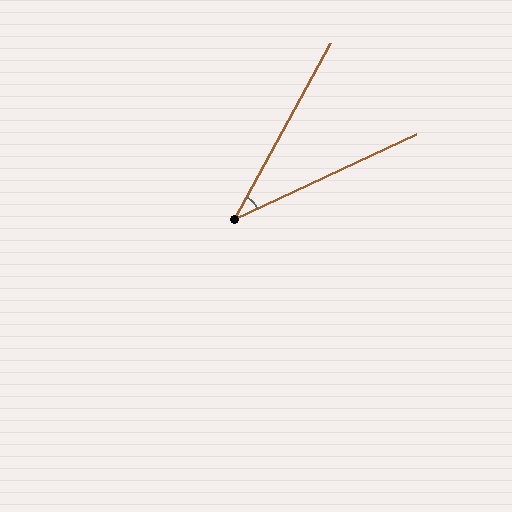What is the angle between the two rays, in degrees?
Approximately 36 degrees.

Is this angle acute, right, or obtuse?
It is acute.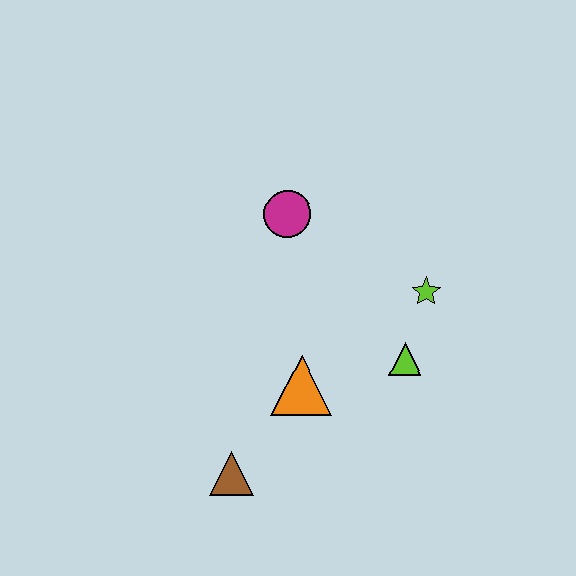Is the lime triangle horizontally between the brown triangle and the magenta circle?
No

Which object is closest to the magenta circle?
The lime star is closest to the magenta circle.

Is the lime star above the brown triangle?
Yes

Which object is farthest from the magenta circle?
The brown triangle is farthest from the magenta circle.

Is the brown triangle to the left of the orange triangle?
Yes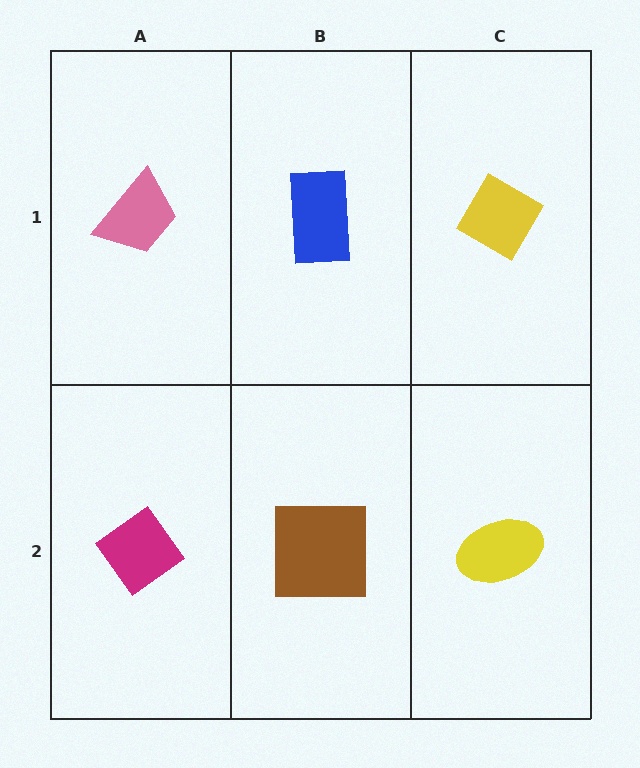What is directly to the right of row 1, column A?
A blue rectangle.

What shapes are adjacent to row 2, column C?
A yellow diamond (row 1, column C), a brown square (row 2, column B).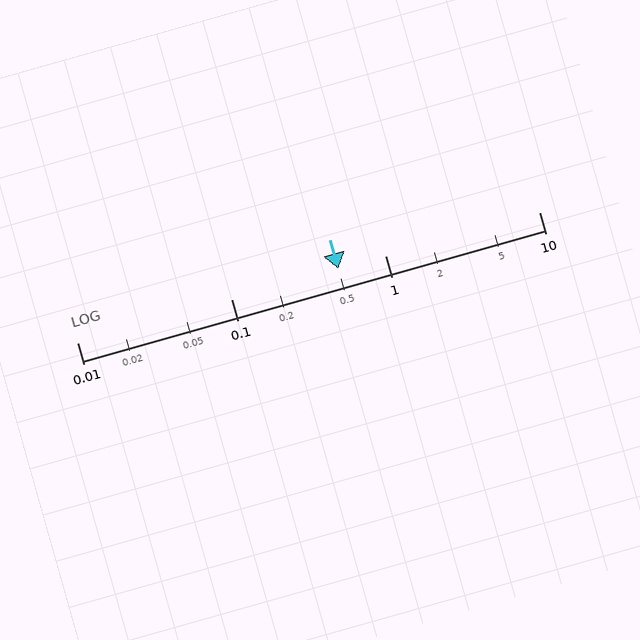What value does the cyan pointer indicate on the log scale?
The pointer indicates approximately 0.5.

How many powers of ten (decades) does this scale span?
The scale spans 3 decades, from 0.01 to 10.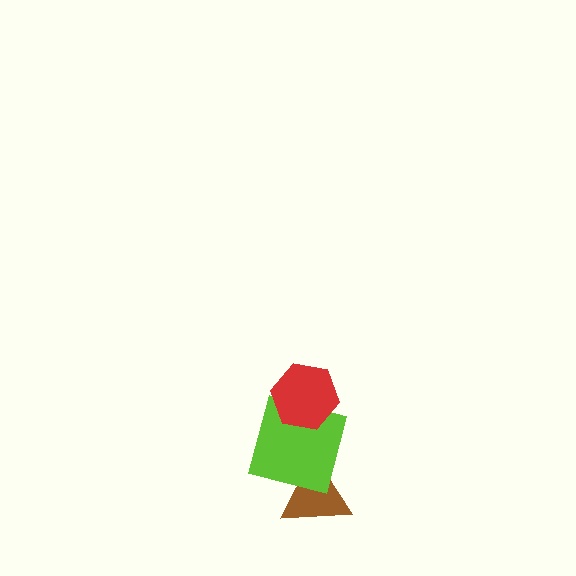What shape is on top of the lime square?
The red hexagon is on top of the lime square.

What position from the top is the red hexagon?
The red hexagon is 1st from the top.